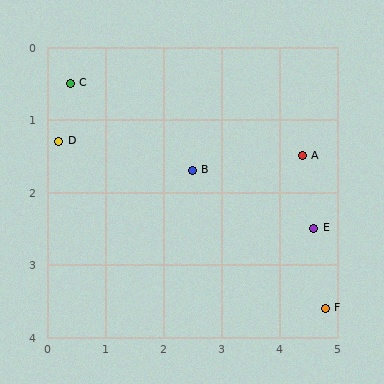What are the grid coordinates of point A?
Point A is at approximately (4.4, 1.5).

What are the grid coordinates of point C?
Point C is at approximately (0.4, 0.5).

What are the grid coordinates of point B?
Point B is at approximately (2.5, 1.7).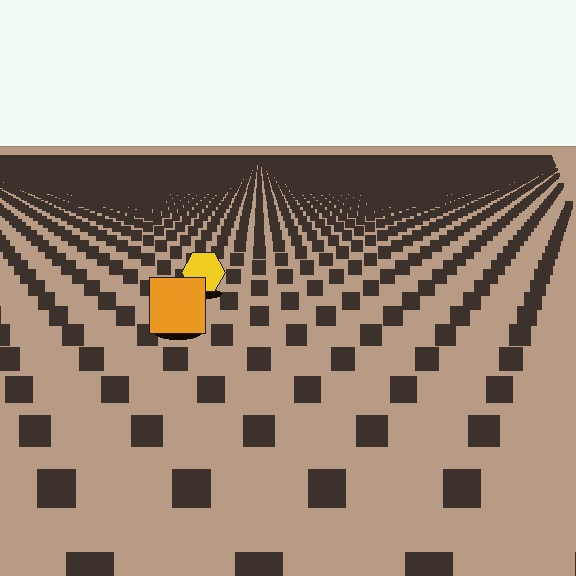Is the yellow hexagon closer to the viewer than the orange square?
No. The orange square is closer — you can tell from the texture gradient: the ground texture is coarser near it.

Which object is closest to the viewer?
The orange square is closest. The texture marks near it are larger and more spread out.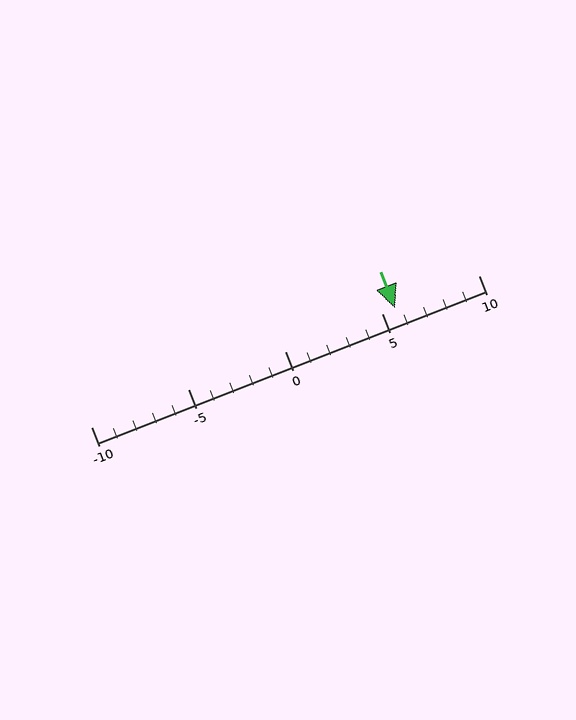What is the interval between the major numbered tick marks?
The major tick marks are spaced 5 units apart.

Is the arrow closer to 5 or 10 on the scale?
The arrow is closer to 5.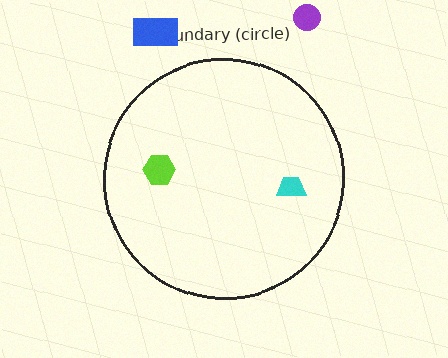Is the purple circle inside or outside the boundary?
Outside.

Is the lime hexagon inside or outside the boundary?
Inside.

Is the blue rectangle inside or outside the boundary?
Outside.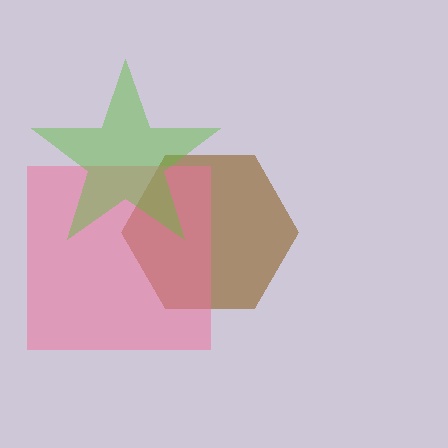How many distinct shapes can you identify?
There are 3 distinct shapes: a brown hexagon, a pink square, a lime star.